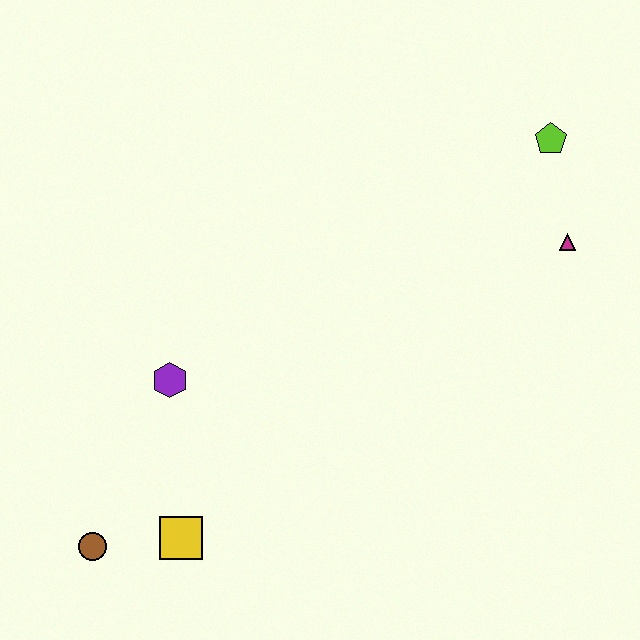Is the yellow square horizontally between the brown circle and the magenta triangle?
Yes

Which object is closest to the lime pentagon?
The magenta triangle is closest to the lime pentagon.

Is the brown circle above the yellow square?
No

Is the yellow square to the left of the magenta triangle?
Yes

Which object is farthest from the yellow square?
The lime pentagon is farthest from the yellow square.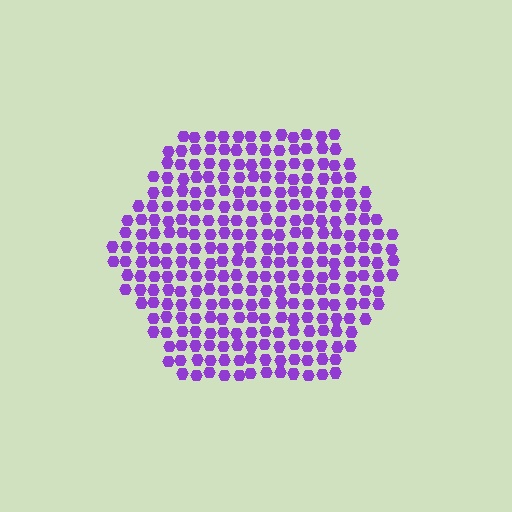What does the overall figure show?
The overall figure shows a hexagon.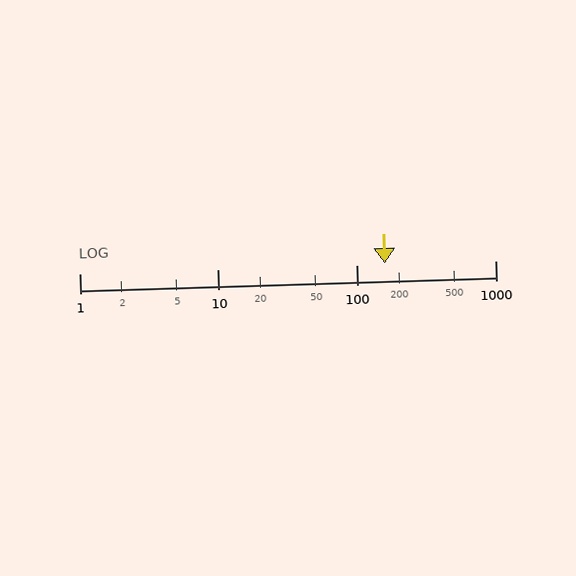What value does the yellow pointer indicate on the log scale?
The pointer indicates approximately 160.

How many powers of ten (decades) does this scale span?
The scale spans 3 decades, from 1 to 1000.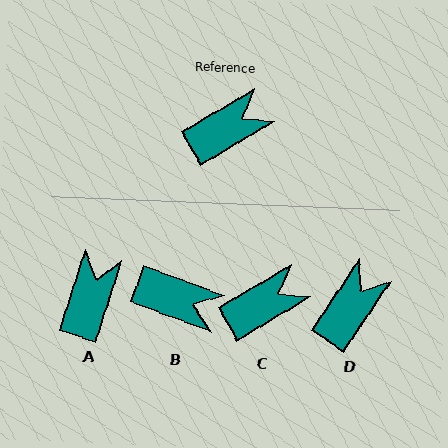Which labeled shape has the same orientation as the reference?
C.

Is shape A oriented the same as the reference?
No, it is off by about 41 degrees.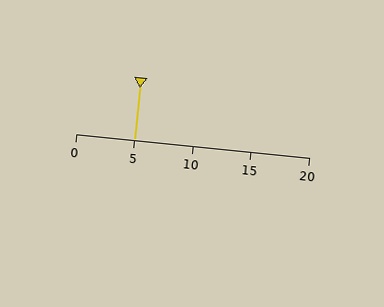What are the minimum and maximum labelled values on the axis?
The axis runs from 0 to 20.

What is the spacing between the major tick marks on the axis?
The major ticks are spaced 5 apart.